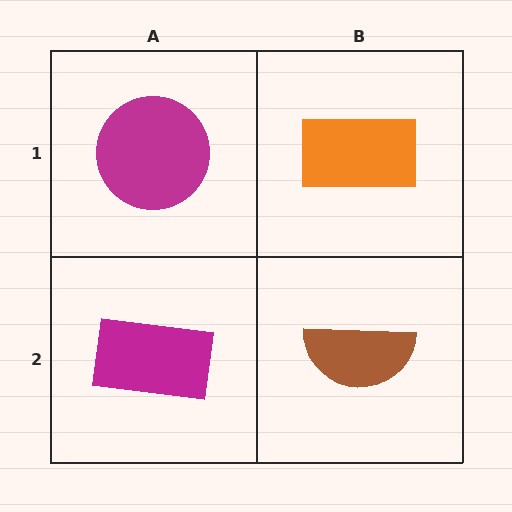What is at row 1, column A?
A magenta circle.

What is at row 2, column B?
A brown semicircle.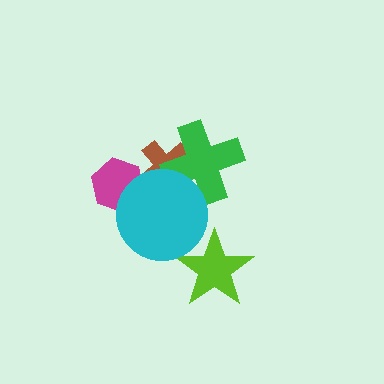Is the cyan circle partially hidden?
No, no other shape covers it.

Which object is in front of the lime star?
The cyan circle is in front of the lime star.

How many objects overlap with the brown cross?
2 objects overlap with the brown cross.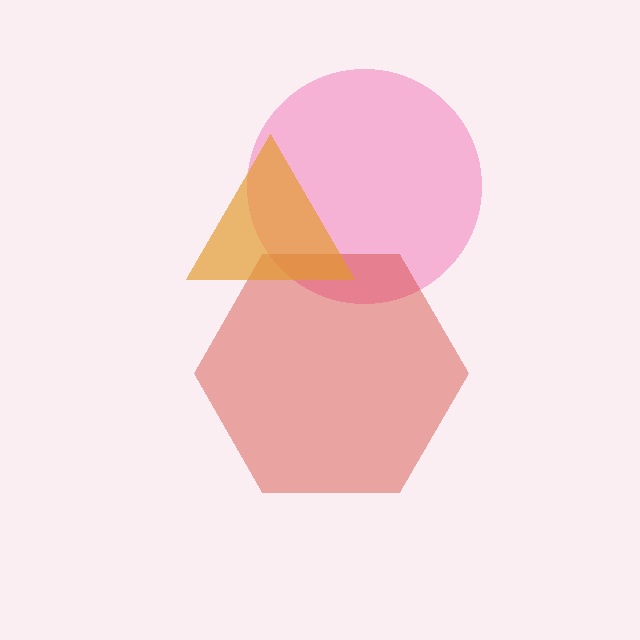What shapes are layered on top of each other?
The layered shapes are: a pink circle, a red hexagon, an orange triangle.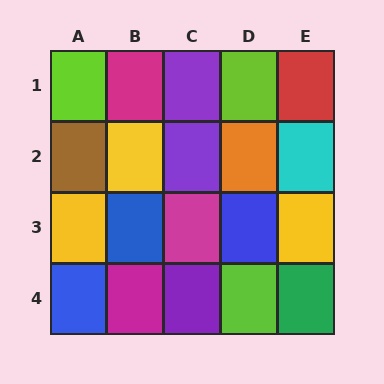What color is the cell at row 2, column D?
Orange.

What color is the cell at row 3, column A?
Yellow.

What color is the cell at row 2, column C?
Purple.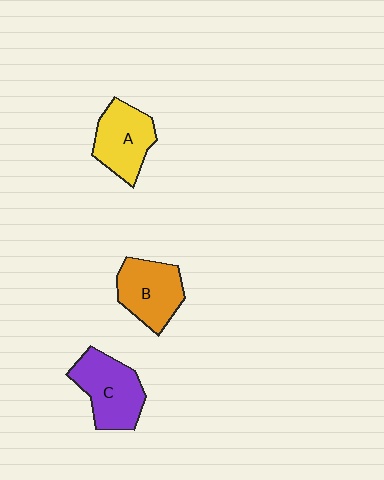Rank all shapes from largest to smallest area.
From largest to smallest: C (purple), B (orange), A (yellow).